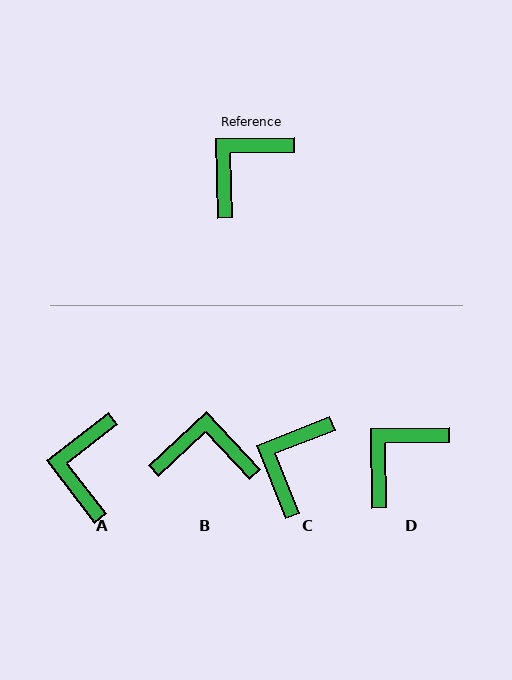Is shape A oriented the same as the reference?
No, it is off by about 36 degrees.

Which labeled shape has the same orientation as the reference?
D.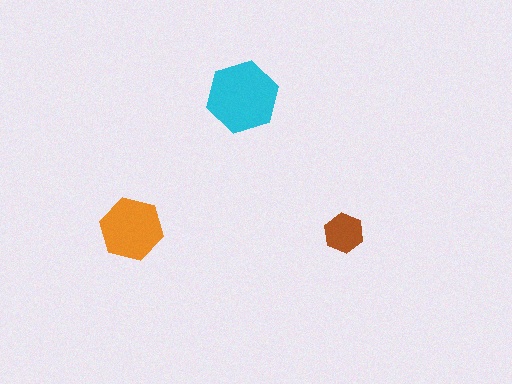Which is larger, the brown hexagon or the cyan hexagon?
The cyan one.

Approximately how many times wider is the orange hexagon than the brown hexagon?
About 1.5 times wider.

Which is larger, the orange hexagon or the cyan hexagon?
The cyan one.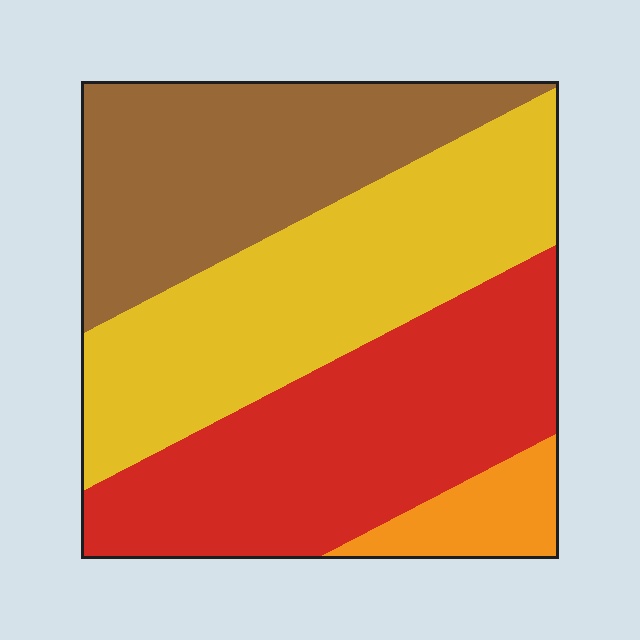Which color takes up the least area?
Orange, at roughly 5%.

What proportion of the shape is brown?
Brown takes up about one quarter (1/4) of the shape.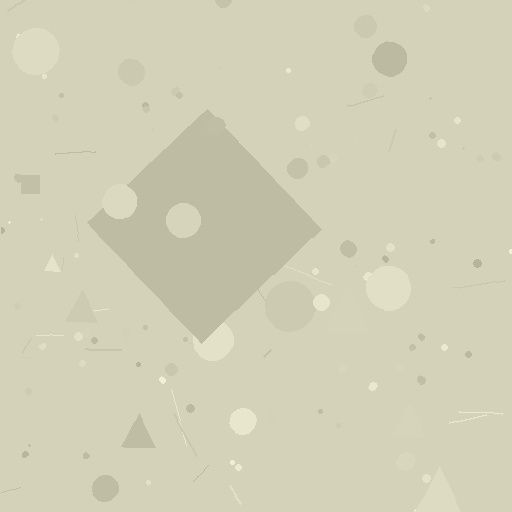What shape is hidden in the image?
A diamond is hidden in the image.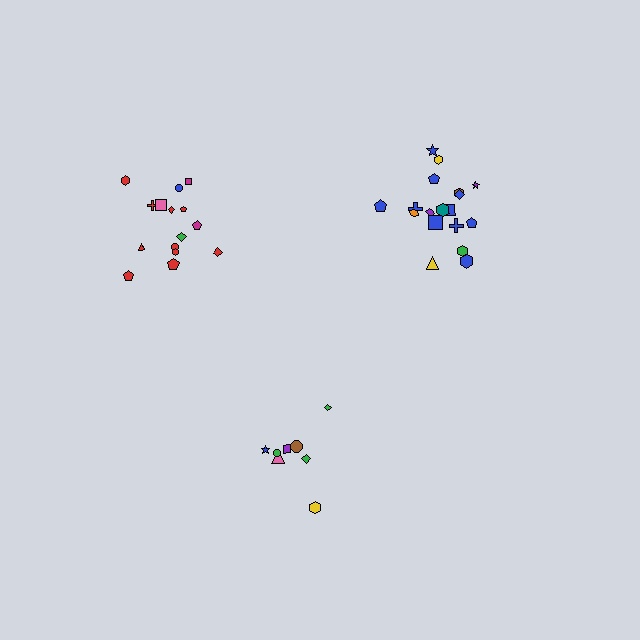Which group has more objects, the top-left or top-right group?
The top-right group.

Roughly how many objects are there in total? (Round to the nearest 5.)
Roughly 40 objects in total.